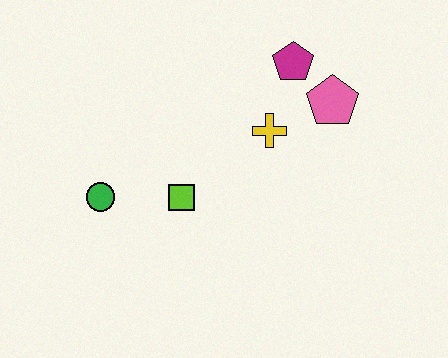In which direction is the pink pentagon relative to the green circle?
The pink pentagon is to the right of the green circle.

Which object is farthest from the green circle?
The pink pentagon is farthest from the green circle.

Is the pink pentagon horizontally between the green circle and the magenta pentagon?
No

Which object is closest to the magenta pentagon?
The pink pentagon is closest to the magenta pentagon.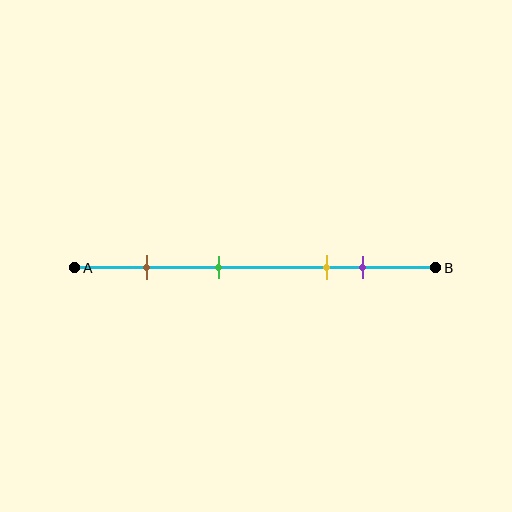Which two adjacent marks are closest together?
The yellow and purple marks are the closest adjacent pair.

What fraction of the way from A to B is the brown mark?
The brown mark is approximately 20% (0.2) of the way from A to B.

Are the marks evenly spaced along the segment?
No, the marks are not evenly spaced.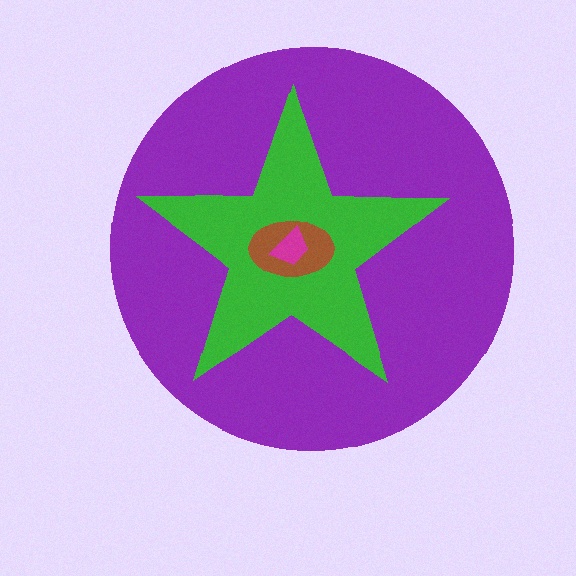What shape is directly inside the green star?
The brown ellipse.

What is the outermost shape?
The purple circle.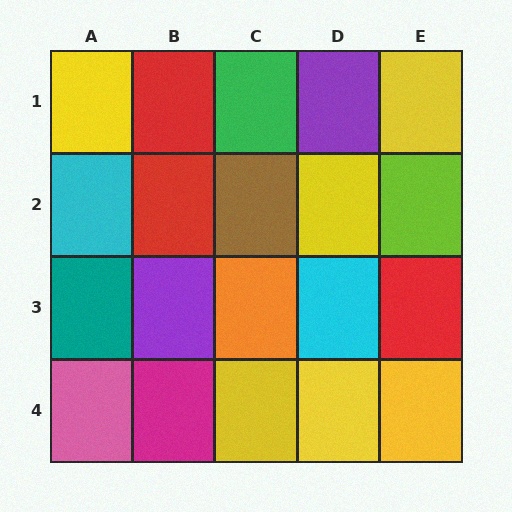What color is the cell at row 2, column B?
Red.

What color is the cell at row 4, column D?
Yellow.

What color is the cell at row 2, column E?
Lime.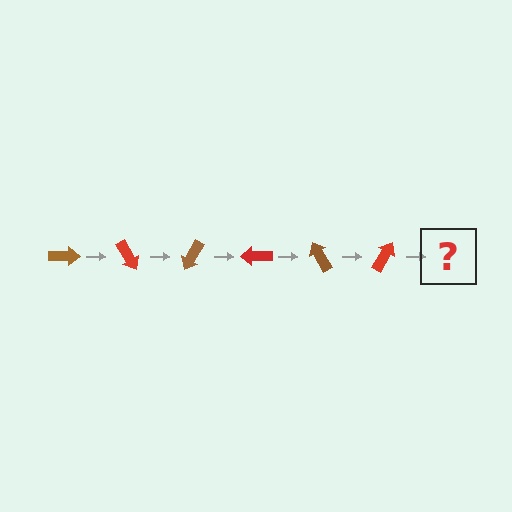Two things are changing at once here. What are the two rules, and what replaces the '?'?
The two rules are that it rotates 60 degrees each step and the color cycles through brown and red. The '?' should be a brown arrow, rotated 360 degrees from the start.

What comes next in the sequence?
The next element should be a brown arrow, rotated 360 degrees from the start.